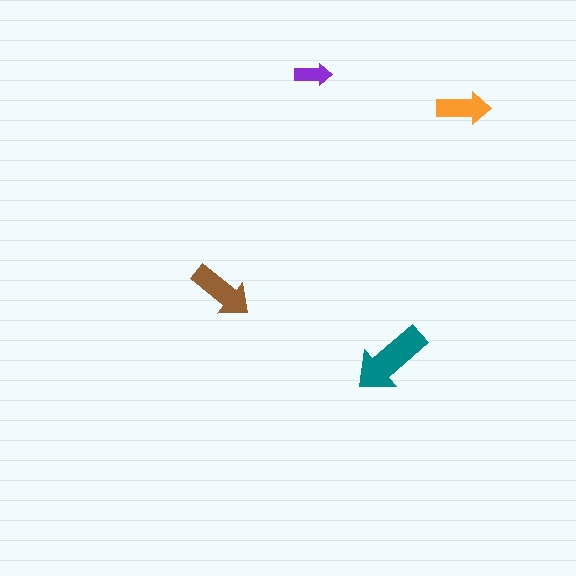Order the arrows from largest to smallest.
the teal one, the brown one, the orange one, the purple one.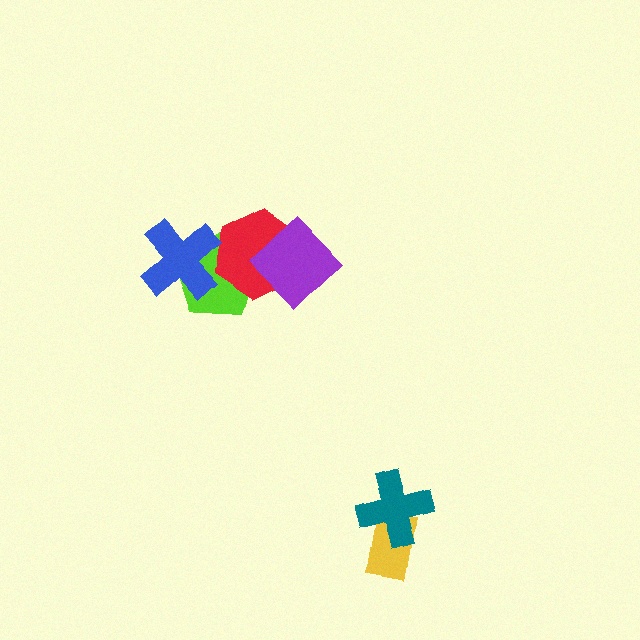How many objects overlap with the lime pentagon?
3 objects overlap with the lime pentagon.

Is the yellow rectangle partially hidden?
Yes, it is partially covered by another shape.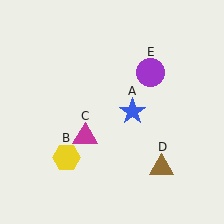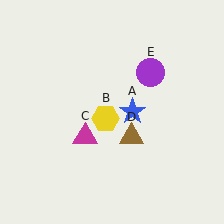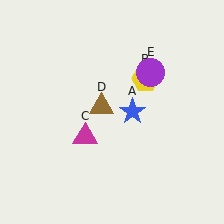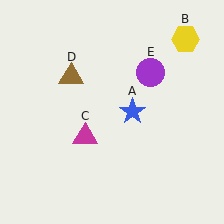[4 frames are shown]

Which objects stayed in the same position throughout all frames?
Blue star (object A) and magenta triangle (object C) and purple circle (object E) remained stationary.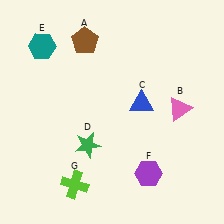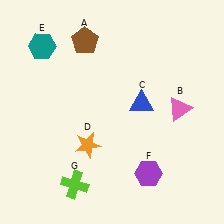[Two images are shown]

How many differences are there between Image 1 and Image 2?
There is 1 difference between the two images.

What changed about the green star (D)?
In Image 1, D is green. In Image 2, it changed to orange.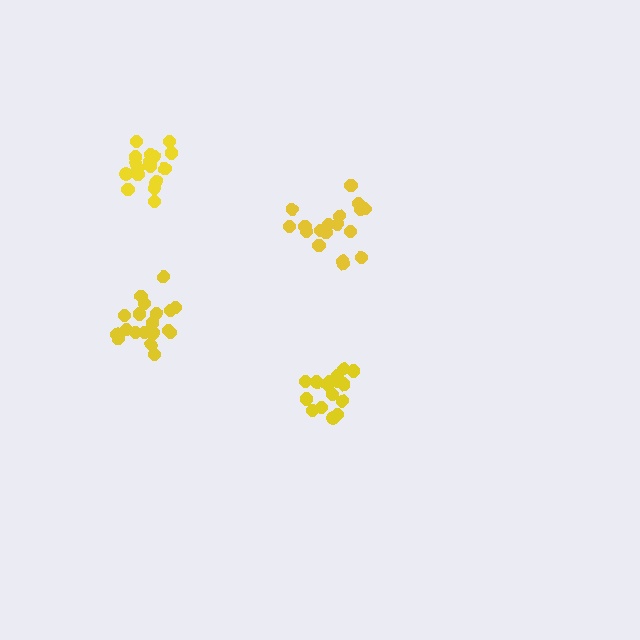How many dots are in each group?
Group 1: 18 dots, Group 2: 16 dots, Group 3: 18 dots, Group 4: 20 dots (72 total).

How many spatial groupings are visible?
There are 4 spatial groupings.